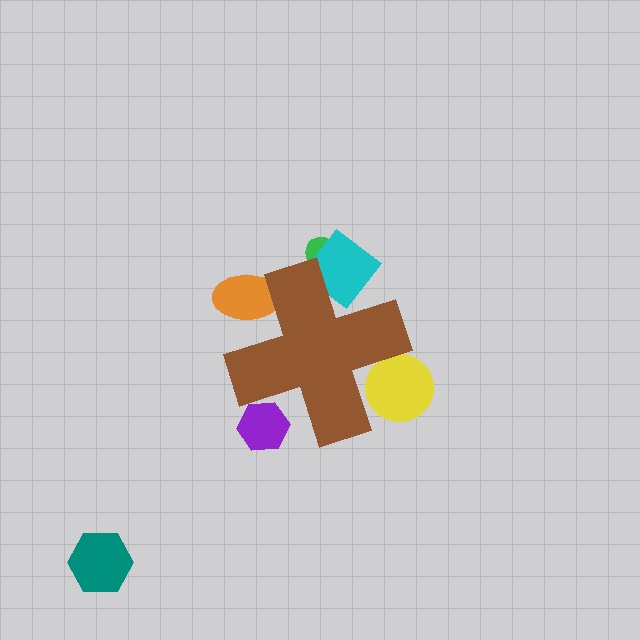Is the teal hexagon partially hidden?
No, the teal hexagon is fully visible.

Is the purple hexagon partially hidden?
Yes, the purple hexagon is partially hidden behind the brown cross.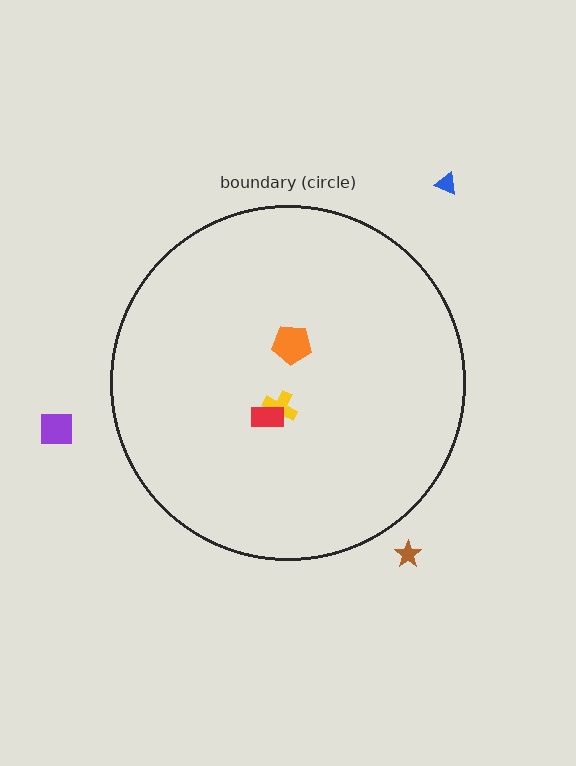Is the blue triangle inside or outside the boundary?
Outside.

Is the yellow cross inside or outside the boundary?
Inside.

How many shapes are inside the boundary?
3 inside, 3 outside.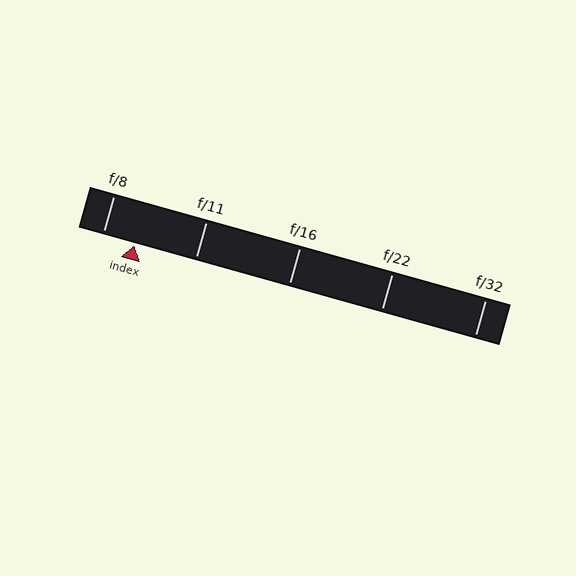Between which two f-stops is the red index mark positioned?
The index mark is between f/8 and f/11.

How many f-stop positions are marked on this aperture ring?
There are 5 f-stop positions marked.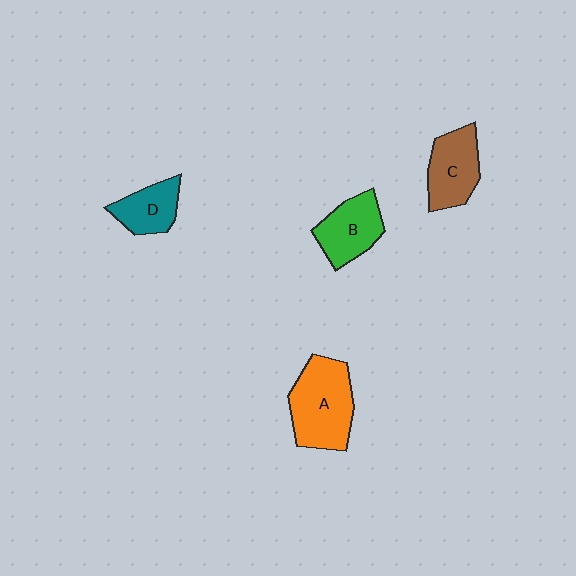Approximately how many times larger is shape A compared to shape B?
Approximately 1.4 times.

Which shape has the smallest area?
Shape D (teal).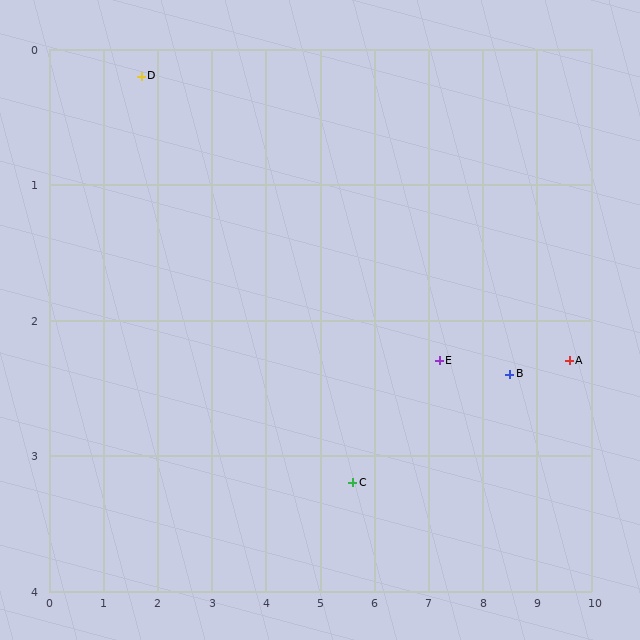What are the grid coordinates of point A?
Point A is at approximately (9.6, 2.3).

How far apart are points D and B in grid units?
Points D and B are about 7.1 grid units apart.